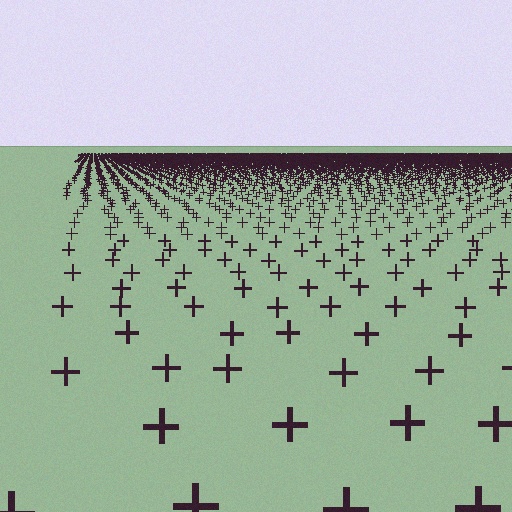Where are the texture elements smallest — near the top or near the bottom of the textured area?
Near the top.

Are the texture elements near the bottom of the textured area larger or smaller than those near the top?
Larger. Near the bottom, elements are closer to the viewer and appear at a bigger on-screen size.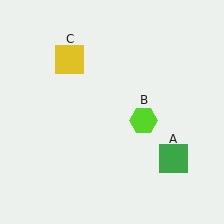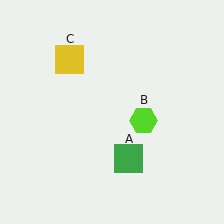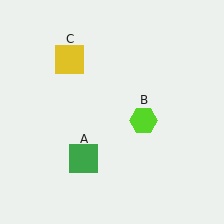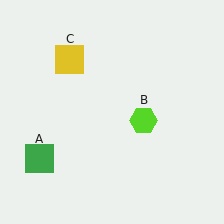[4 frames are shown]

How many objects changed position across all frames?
1 object changed position: green square (object A).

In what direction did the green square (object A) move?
The green square (object A) moved left.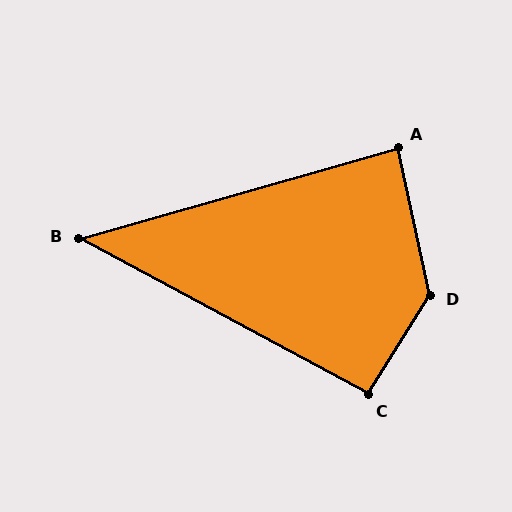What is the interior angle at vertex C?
Approximately 94 degrees (approximately right).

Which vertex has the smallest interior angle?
B, at approximately 44 degrees.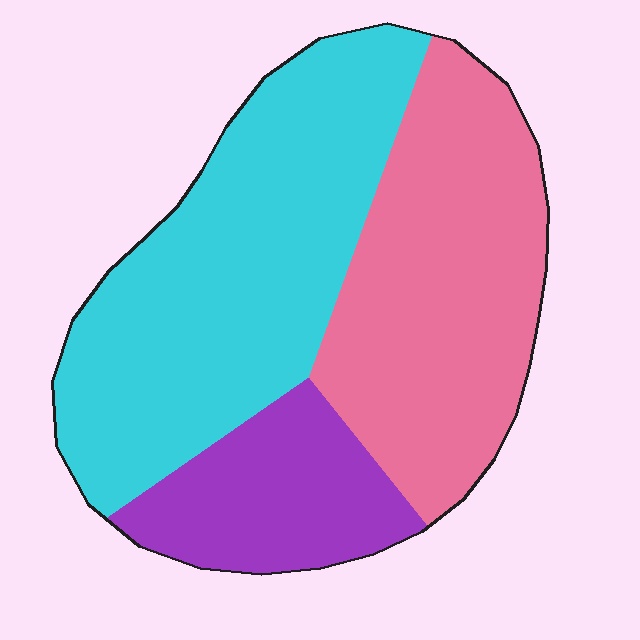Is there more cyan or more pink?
Cyan.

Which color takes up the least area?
Purple, at roughly 20%.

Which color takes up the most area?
Cyan, at roughly 45%.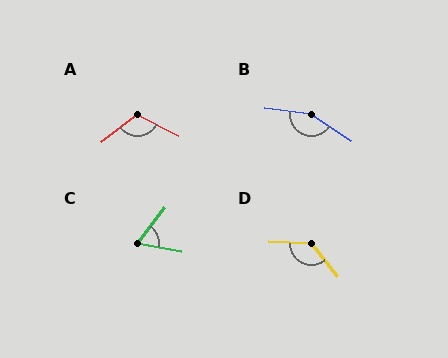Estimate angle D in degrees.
Approximately 131 degrees.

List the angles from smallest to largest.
C (62°), A (116°), D (131°), B (155°).